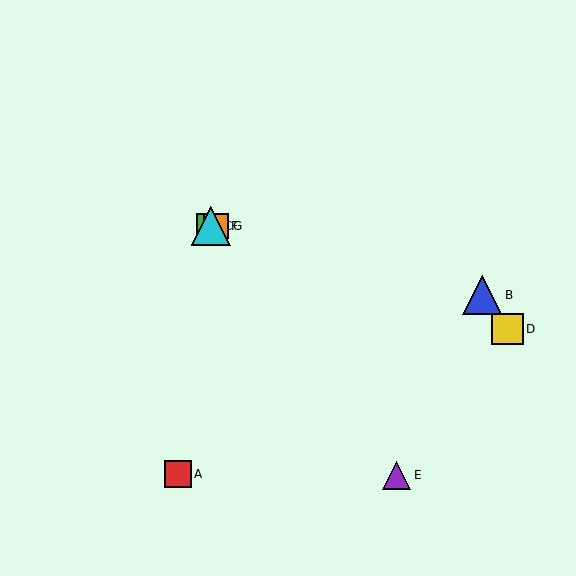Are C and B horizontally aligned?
No, C is at y≈226 and B is at y≈295.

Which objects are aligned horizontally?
Objects C, F, G are aligned horizontally.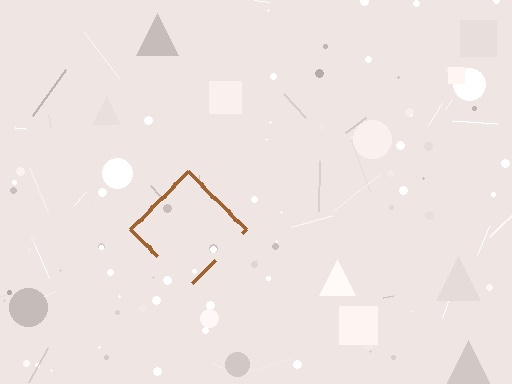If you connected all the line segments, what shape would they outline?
They would outline a diamond.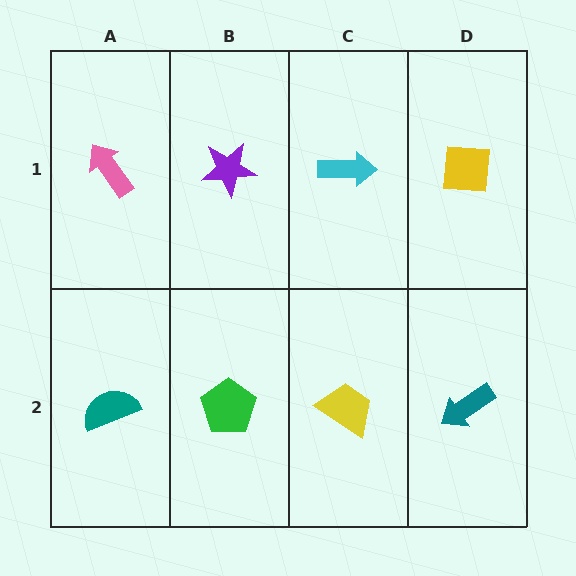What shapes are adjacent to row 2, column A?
A pink arrow (row 1, column A), a green pentagon (row 2, column B).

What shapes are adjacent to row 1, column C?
A yellow trapezoid (row 2, column C), a purple star (row 1, column B), a yellow square (row 1, column D).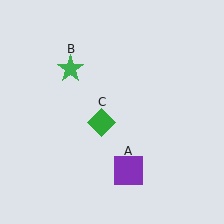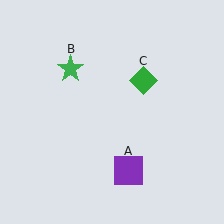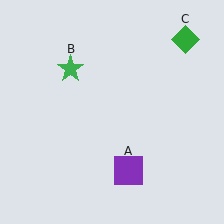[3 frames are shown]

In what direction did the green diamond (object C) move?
The green diamond (object C) moved up and to the right.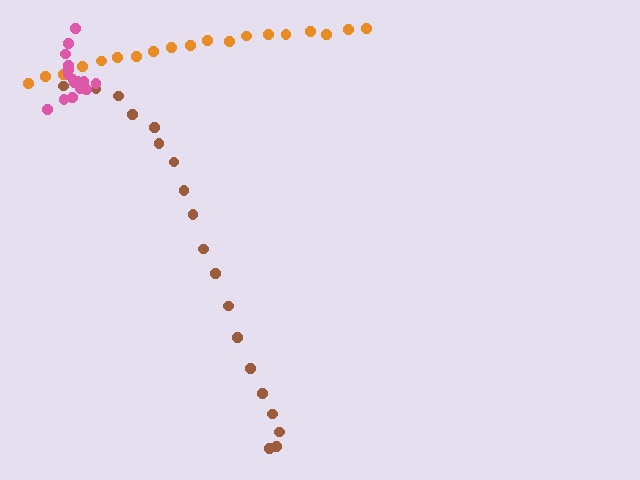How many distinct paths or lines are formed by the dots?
There are 3 distinct paths.